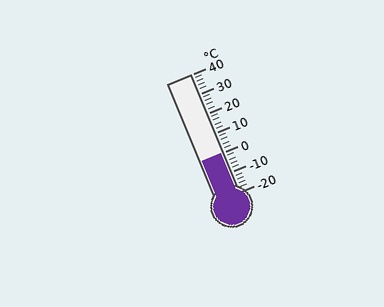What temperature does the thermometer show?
The thermometer shows approximately 0°C.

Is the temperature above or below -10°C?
The temperature is above -10°C.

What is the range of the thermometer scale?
The thermometer scale ranges from -20°C to 40°C.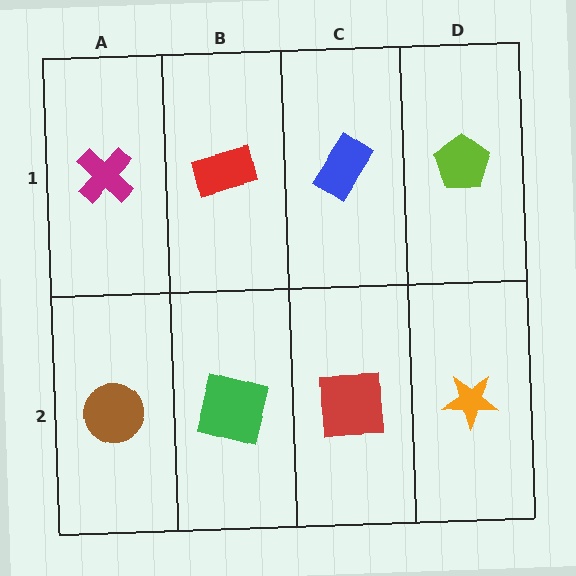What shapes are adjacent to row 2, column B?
A red rectangle (row 1, column B), a brown circle (row 2, column A), a red square (row 2, column C).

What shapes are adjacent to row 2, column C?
A blue rectangle (row 1, column C), a green square (row 2, column B), an orange star (row 2, column D).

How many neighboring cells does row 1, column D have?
2.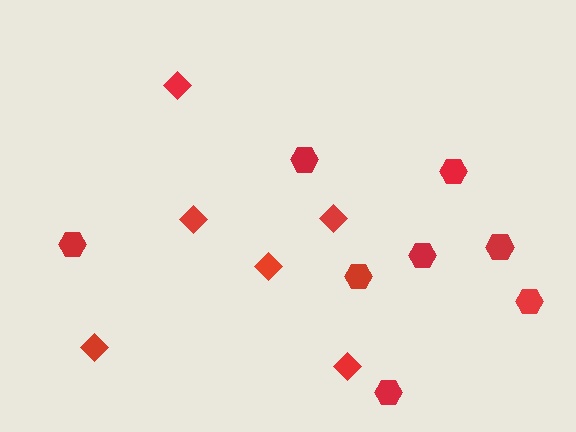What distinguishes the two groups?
There are 2 groups: one group of diamonds (6) and one group of hexagons (8).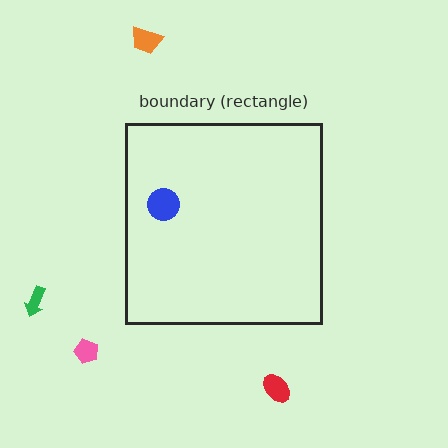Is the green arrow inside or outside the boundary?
Outside.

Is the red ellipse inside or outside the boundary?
Outside.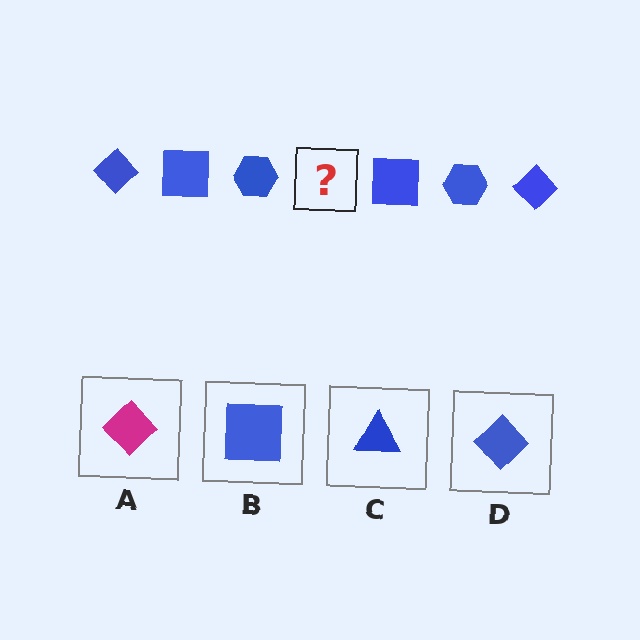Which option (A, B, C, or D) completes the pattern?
D.